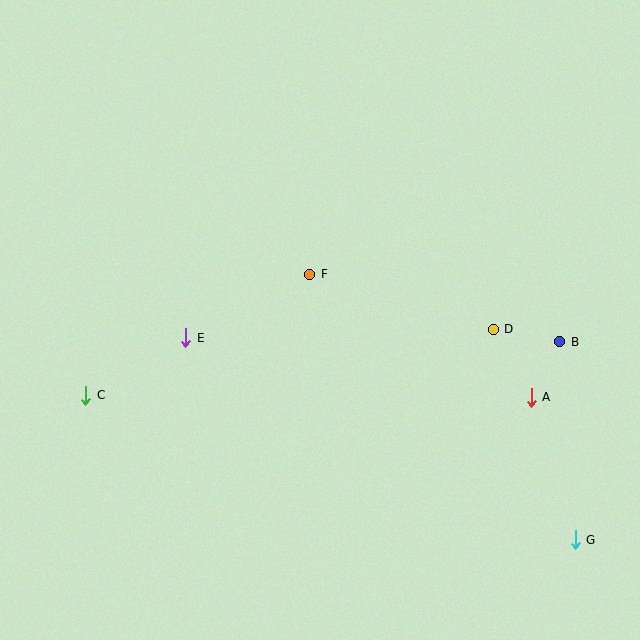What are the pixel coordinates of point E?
Point E is at (186, 338).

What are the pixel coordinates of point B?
Point B is at (560, 342).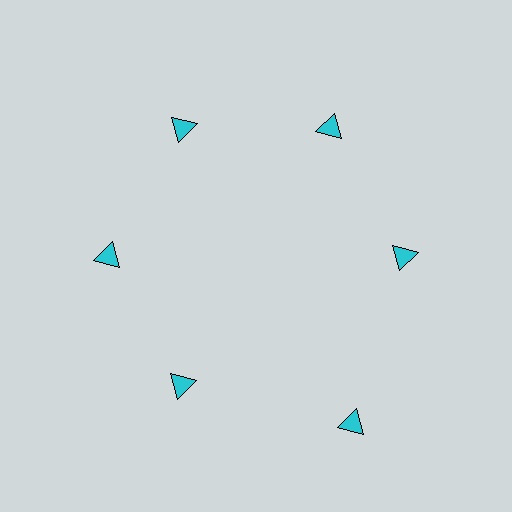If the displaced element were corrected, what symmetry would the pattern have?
It would have 6-fold rotational symmetry — the pattern would map onto itself every 60 degrees.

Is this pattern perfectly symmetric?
No. The 6 cyan triangles are arranged in a ring, but one element near the 5 o'clock position is pushed outward from the center, breaking the 6-fold rotational symmetry.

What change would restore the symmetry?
The symmetry would be restored by moving it inward, back onto the ring so that all 6 triangles sit at equal angles and equal distance from the center.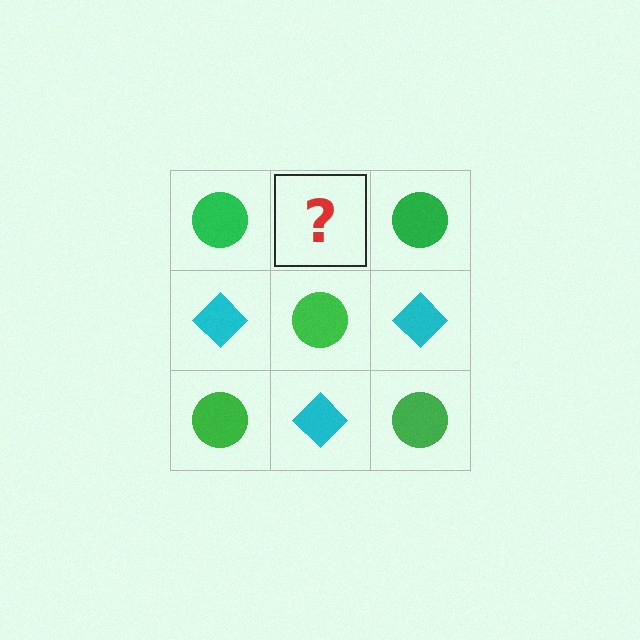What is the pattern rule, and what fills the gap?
The rule is that it alternates green circle and cyan diamond in a checkerboard pattern. The gap should be filled with a cyan diamond.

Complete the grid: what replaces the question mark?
The question mark should be replaced with a cyan diamond.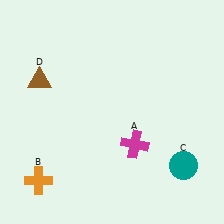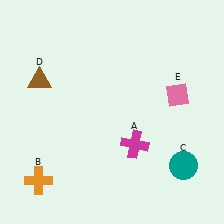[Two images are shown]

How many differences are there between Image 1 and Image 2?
There is 1 difference between the two images.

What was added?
A pink diamond (E) was added in Image 2.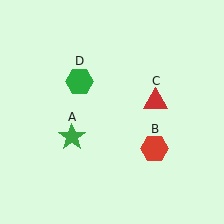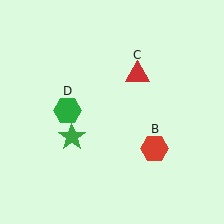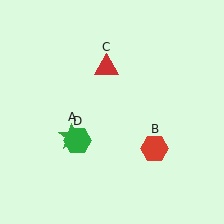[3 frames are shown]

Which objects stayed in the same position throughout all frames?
Green star (object A) and red hexagon (object B) remained stationary.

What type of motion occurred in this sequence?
The red triangle (object C), green hexagon (object D) rotated counterclockwise around the center of the scene.